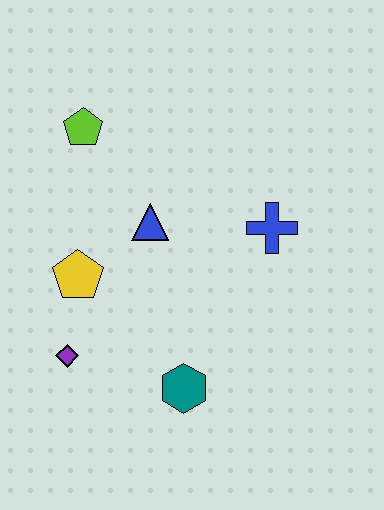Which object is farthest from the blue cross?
The purple diamond is farthest from the blue cross.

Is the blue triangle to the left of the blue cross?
Yes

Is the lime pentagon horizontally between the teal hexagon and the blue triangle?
No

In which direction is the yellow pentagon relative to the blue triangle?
The yellow pentagon is to the left of the blue triangle.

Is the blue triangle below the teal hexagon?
No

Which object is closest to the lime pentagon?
The blue triangle is closest to the lime pentagon.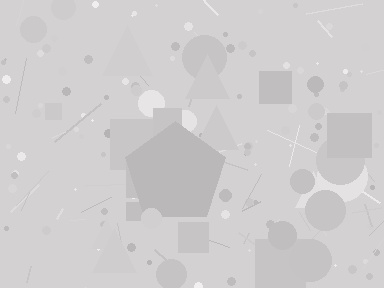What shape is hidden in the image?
A pentagon is hidden in the image.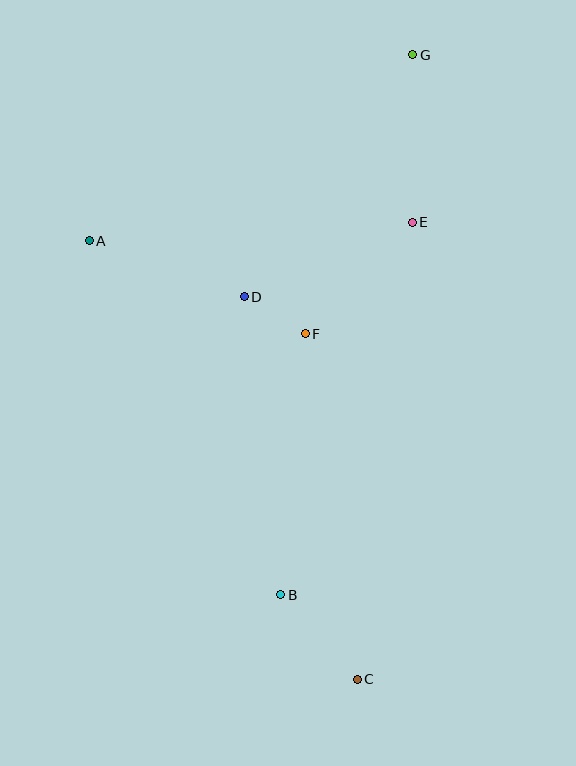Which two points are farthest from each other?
Points C and G are farthest from each other.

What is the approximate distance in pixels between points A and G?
The distance between A and G is approximately 373 pixels.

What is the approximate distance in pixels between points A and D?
The distance between A and D is approximately 165 pixels.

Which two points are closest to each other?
Points D and F are closest to each other.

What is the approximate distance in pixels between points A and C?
The distance between A and C is approximately 514 pixels.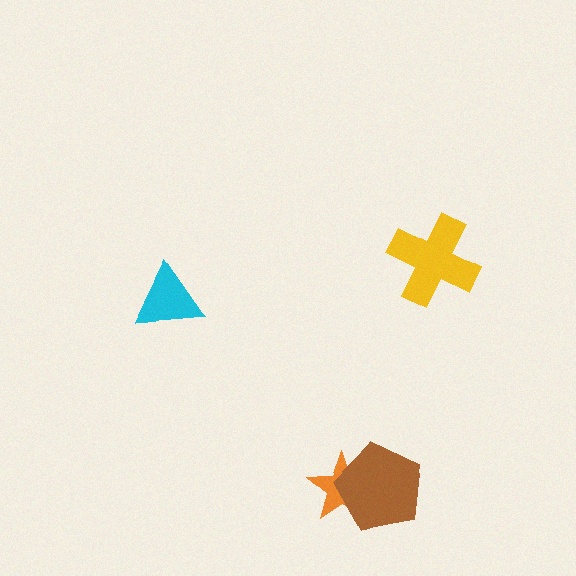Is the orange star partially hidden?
Yes, it is partially covered by another shape.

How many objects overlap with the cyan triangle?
0 objects overlap with the cyan triangle.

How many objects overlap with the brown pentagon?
1 object overlaps with the brown pentagon.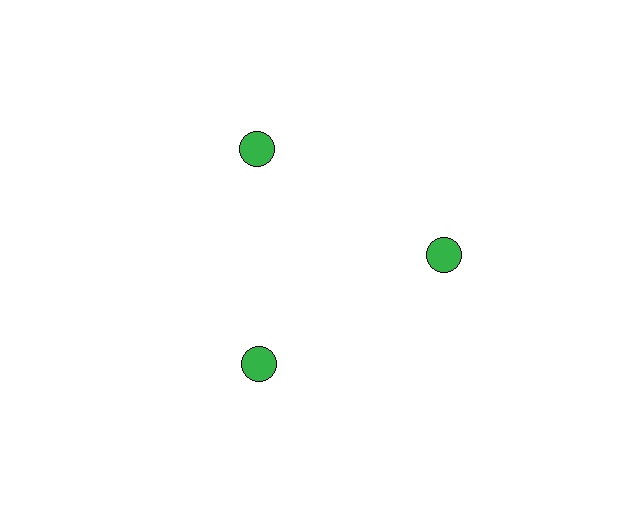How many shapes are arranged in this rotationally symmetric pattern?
There are 3 shapes, arranged in 3 groups of 1.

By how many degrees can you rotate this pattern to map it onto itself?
The pattern maps onto itself every 120 degrees of rotation.